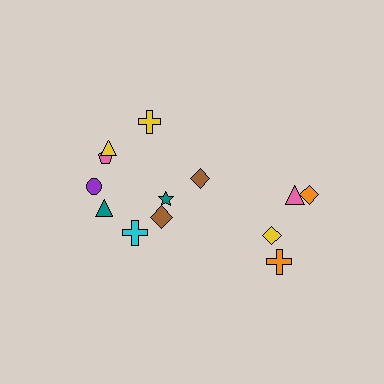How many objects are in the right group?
There are 5 objects.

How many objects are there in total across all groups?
There are 13 objects.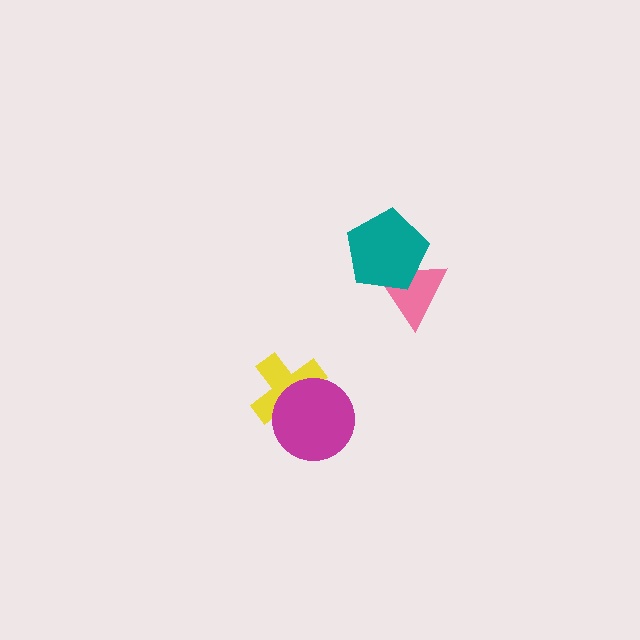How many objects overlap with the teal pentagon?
1 object overlaps with the teal pentagon.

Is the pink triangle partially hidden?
Yes, it is partially covered by another shape.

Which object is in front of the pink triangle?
The teal pentagon is in front of the pink triangle.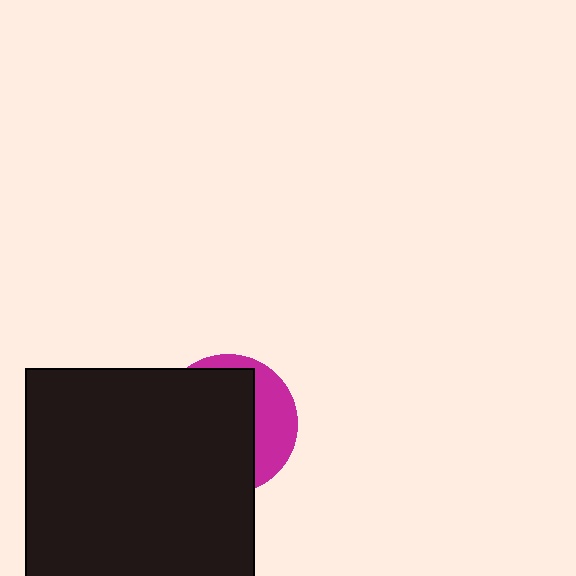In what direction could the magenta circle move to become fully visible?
The magenta circle could move right. That would shift it out from behind the black square entirely.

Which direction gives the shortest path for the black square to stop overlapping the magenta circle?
Moving left gives the shortest separation.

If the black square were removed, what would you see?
You would see the complete magenta circle.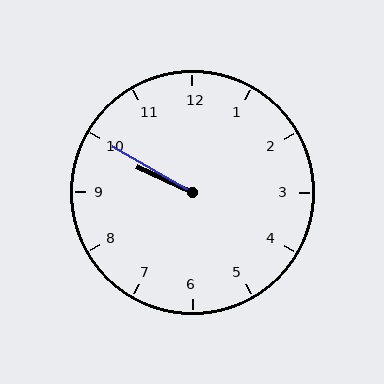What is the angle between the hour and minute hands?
Approximately 5 degrees.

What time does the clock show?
9:50.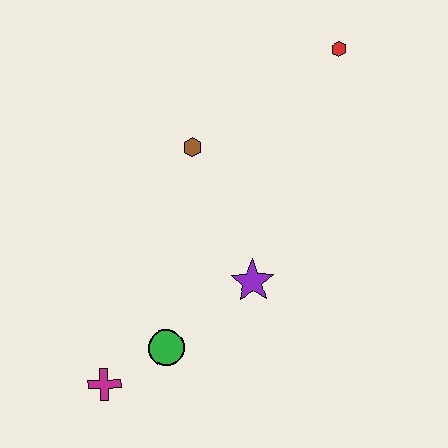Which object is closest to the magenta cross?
The green circle is closest to the magenta cross.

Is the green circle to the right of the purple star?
No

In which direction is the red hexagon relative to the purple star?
The red hexagon is above the purple star.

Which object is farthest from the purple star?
The red hexagon is farthest from the purple star.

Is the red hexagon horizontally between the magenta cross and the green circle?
No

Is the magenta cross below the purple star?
Yes